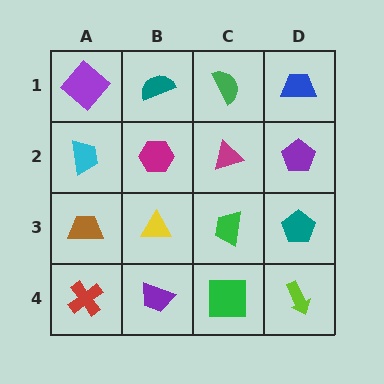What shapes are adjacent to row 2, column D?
A blue trapezoid (row 1, column D), a teal pentagon (row 3, column D), a magenta triangle (row 2, column C).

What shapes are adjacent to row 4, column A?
A brown trapezoid (row 3, column A), a purple trapezoid (row 4, column B).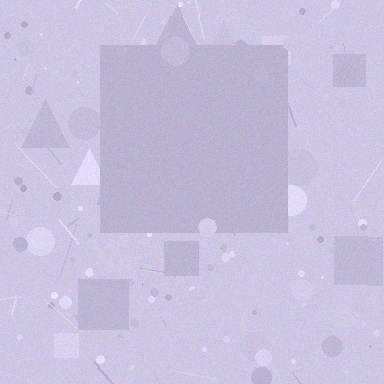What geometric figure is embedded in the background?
A square is embedded in the background.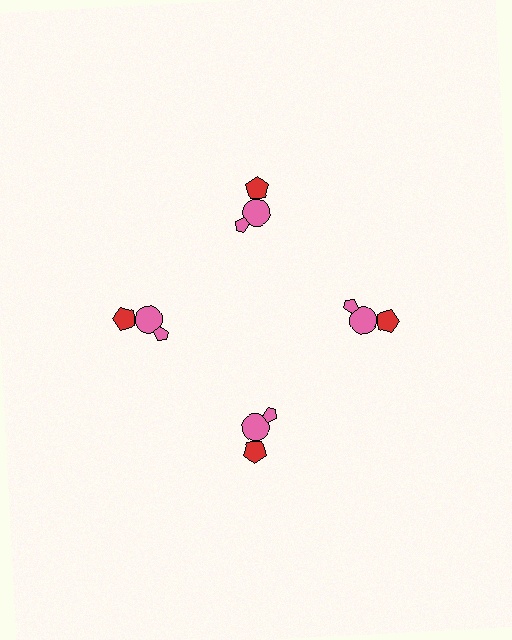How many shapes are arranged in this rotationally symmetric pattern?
There are 12 shapes, arranged in 4 groups of 3.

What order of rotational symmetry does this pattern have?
This pattern has 4-fold rotational symmetry.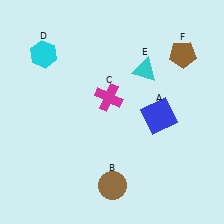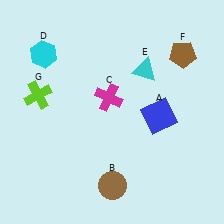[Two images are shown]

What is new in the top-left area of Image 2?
A lime cross (G) was added in the top-left area of Image 2.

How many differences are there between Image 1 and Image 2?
There is 1 difference between the two images.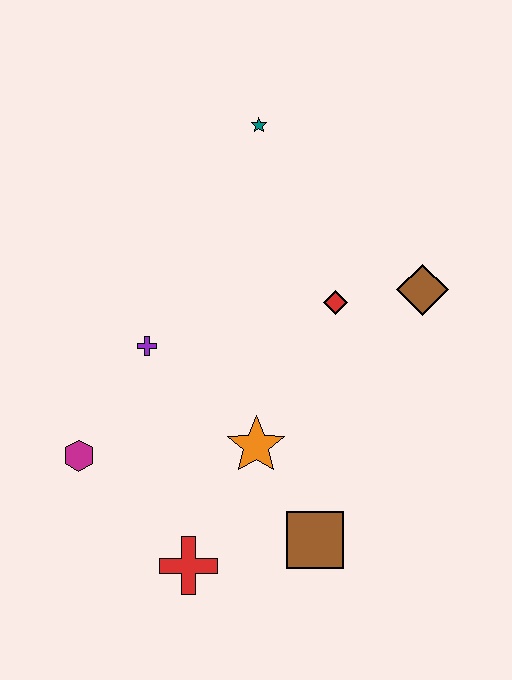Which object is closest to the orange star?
The brown square is closest to the orange star.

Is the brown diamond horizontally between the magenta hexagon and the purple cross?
No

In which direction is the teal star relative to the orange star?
The teal star is above the orange star.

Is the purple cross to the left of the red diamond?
Yes